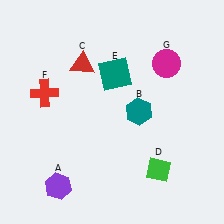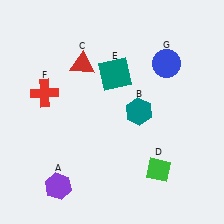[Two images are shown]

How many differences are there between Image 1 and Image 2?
There is 1 difference between the two images.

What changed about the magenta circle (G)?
In Image 1, G is magenta. In Image 2, it changed to blue.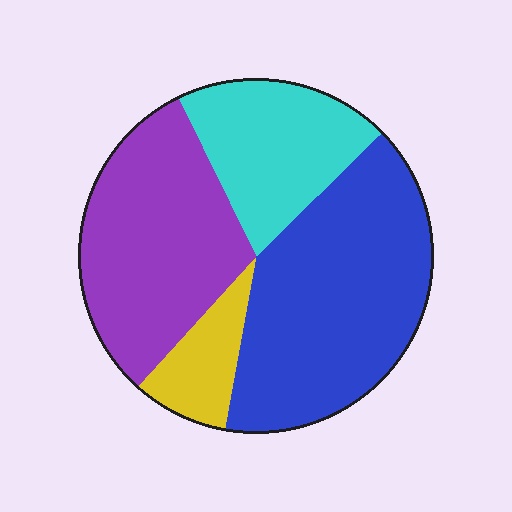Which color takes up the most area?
Blue, at roughly 40%.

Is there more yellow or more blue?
Blue.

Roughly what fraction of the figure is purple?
Purple takes up about one third (1/3) of the figure.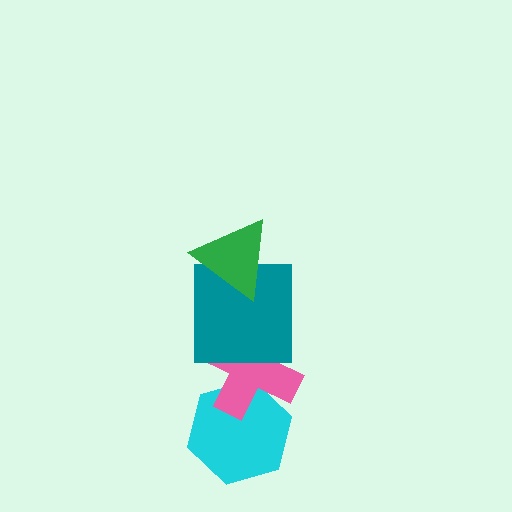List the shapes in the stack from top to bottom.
From top to bottom: the green triangle, the teal square, the pink cross, the cyan hexagon.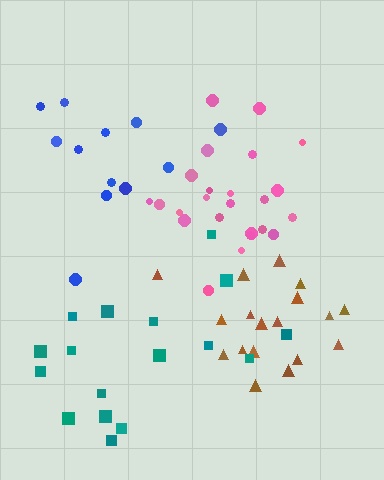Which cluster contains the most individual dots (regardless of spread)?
Pink (25).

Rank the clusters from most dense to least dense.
pink, brown, teal, blue.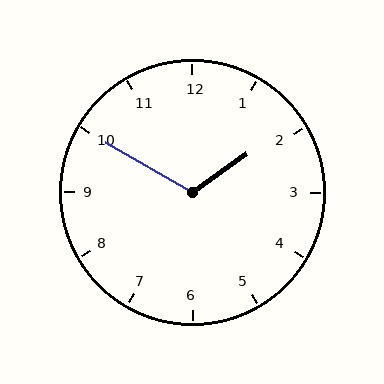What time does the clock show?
1:50.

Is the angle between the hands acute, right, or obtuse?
It is obtuse.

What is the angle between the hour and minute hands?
Approximately 115 degrees.